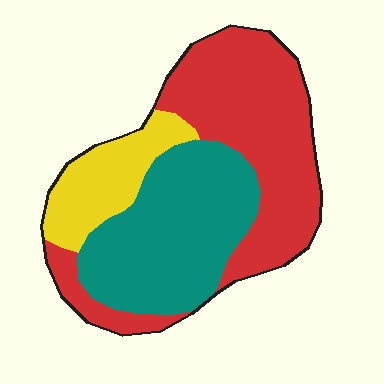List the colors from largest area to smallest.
From largest to smallest: red, teal, yellow.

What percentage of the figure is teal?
Teal covers around 35% of the figure.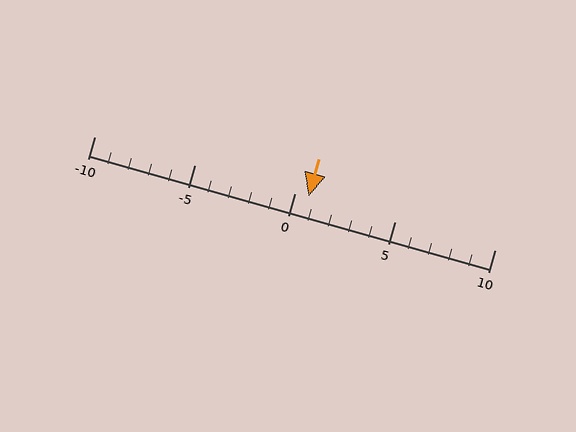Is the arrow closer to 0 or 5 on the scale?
The arrow is closer to 0.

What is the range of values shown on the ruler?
The ruler shows values from -10 to 10.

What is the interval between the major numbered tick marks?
The major tick marks are spaced 5 units apart.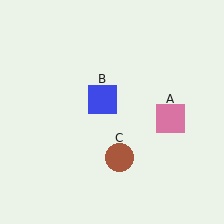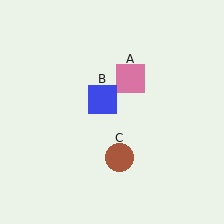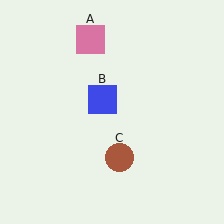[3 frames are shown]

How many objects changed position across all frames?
1 object changed position: pink square (object A).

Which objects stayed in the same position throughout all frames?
Blue square (object B) and brown circle (object C) remained stationary.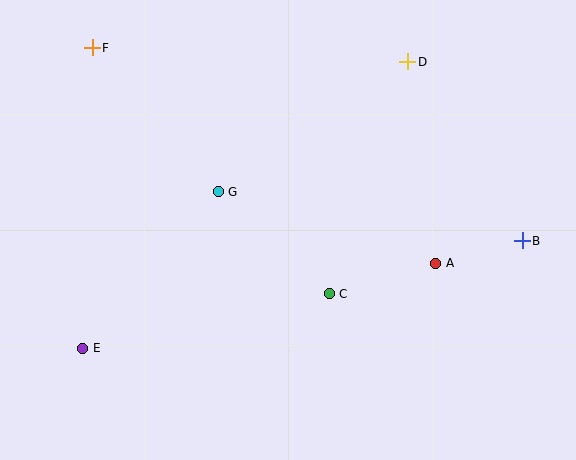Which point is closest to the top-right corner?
Point D is closest to the top-right corner.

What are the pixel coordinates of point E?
Point E is at (83, 348).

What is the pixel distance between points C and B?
The distance between C and B is 200 pixels.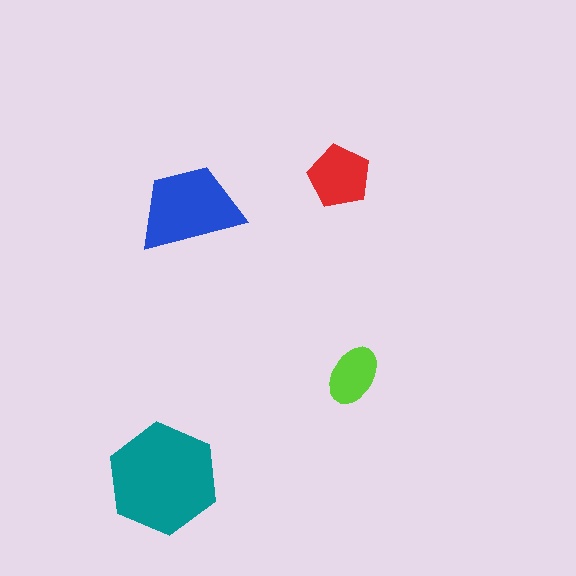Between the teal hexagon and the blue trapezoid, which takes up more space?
The teal hexagon.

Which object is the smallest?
The lime ellipse.